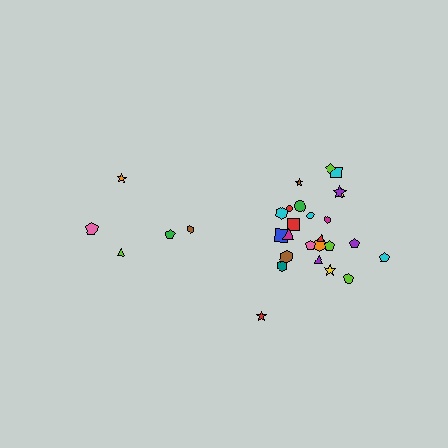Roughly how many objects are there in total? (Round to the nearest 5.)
Roughly 30 objects in total.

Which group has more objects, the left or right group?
The right group.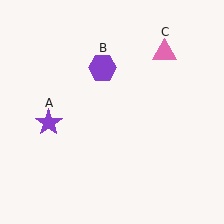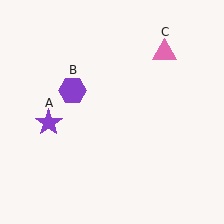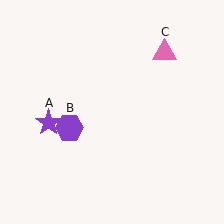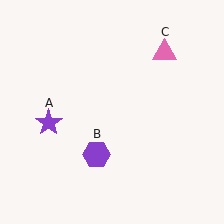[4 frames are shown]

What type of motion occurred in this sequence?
The purple hexagon (object B) rotated counterclockwise around the center of the scene.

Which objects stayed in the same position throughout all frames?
Purple star (object A) and pink triangle (object C) remained stationary.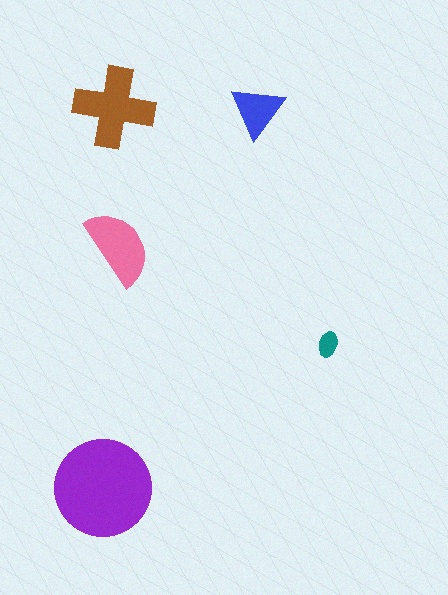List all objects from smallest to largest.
The teal ellipse, the blue triangle, the pink semicircle, the brown cross, the purple circle.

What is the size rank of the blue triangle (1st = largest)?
4th.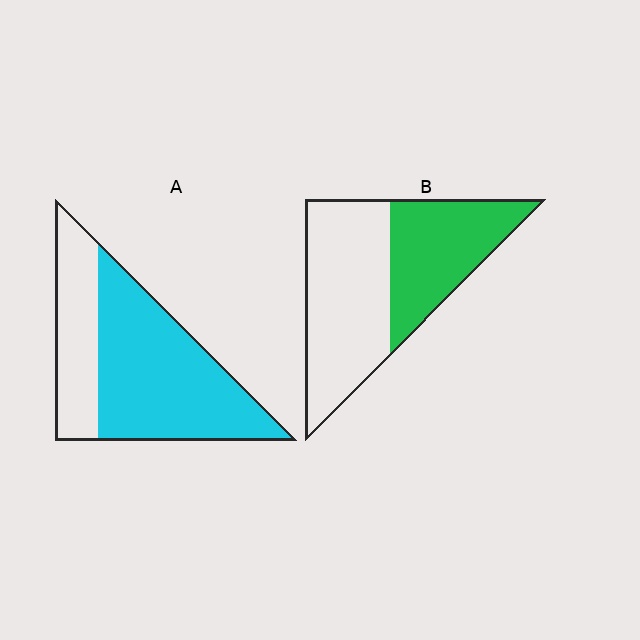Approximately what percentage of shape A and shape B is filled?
A is approximately 70% and B is approximately 40%.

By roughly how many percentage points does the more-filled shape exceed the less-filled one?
By roughly 25 percentage points (A over B).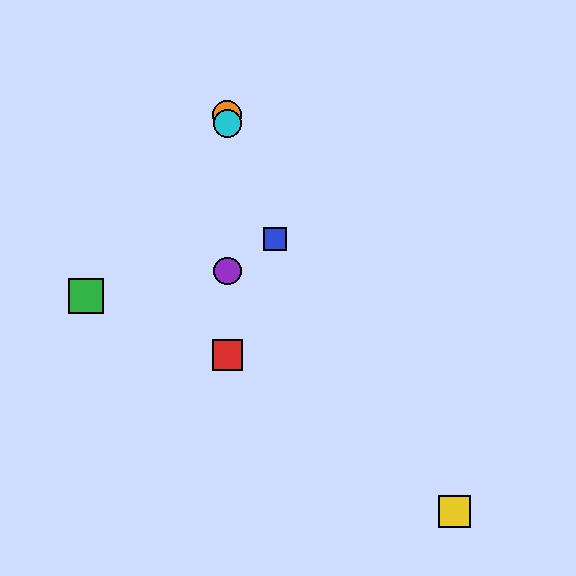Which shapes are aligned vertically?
The red square, the purple circle, the orange circle, the cyan circle are aligned vertically.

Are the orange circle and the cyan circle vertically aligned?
Yes, both are at x≈227.